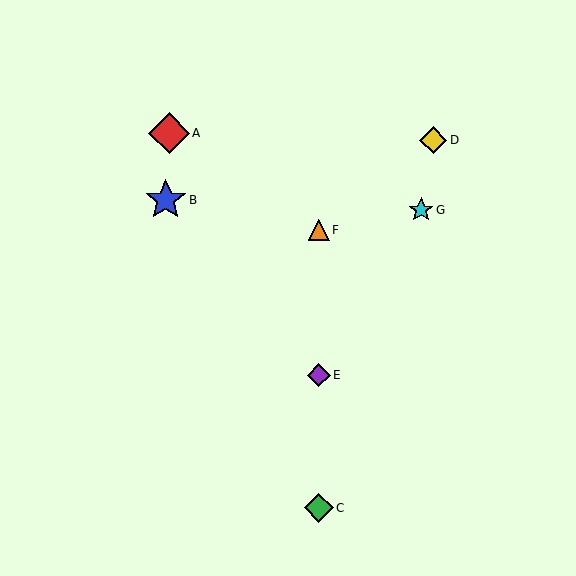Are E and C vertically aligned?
Yes, both are at x≈319.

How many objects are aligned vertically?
3 objects (C, E, F) are aligned vertically.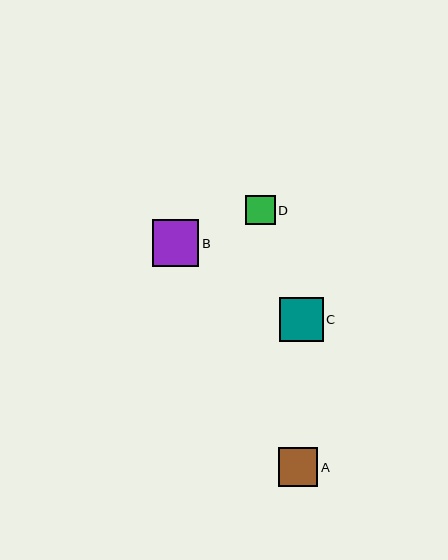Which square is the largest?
Square B is the largest with a size of approximately 47 pixels.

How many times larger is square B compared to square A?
Square B is approximately 1.2 times the size of square A.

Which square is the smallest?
Square D is the smallest with a size of approximately 29 pixels.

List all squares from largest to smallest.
From largest to smallest: B, C, A, D.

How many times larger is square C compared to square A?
Square C is approximately 1.1 times the size of square A.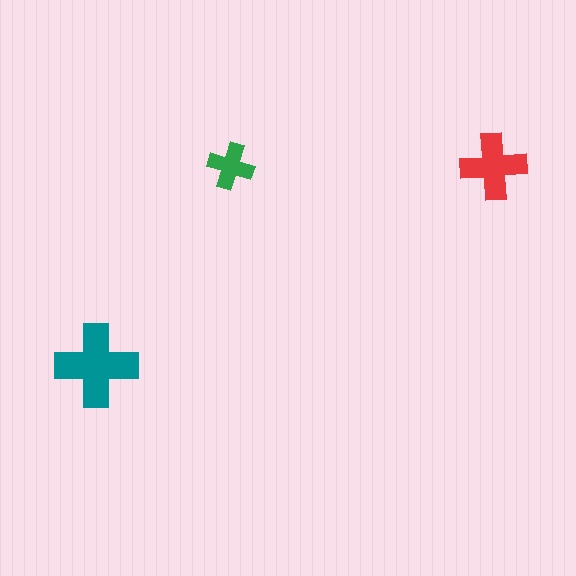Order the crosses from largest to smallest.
the teal one, the red one, the green one.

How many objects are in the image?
There are 3 objects in the image.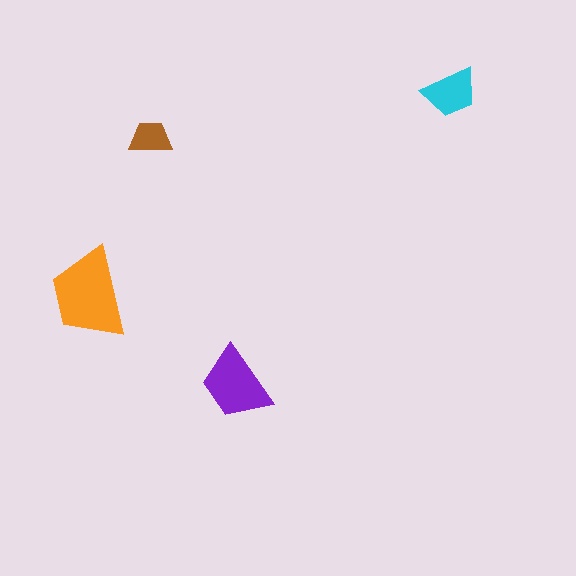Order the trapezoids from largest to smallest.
the orange one, the purple one, the cyan one, the brown one.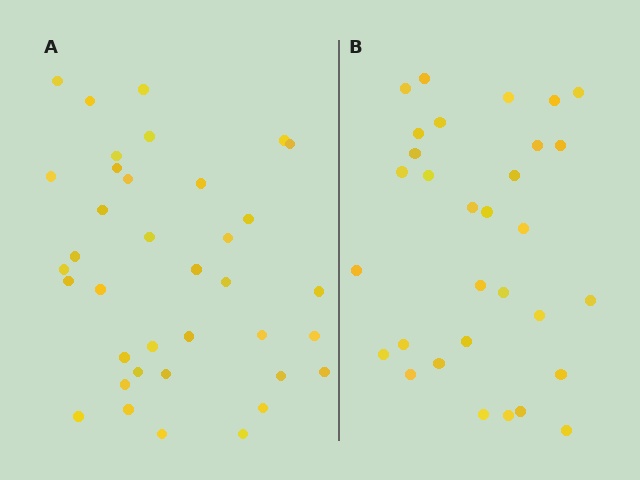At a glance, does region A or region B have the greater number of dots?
Region A (the left region) has more dots.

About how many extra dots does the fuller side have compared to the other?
Region A has about 6 more dots than region B.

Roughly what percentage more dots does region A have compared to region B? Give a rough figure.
About 20% more.